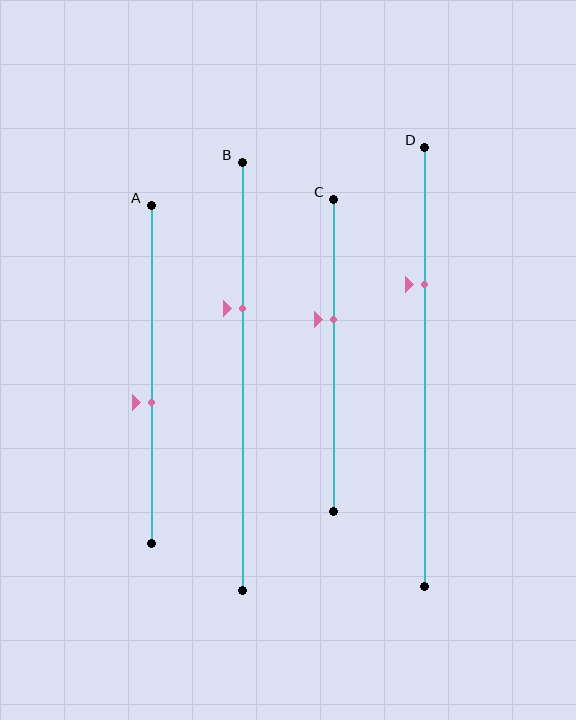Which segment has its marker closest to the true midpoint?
Segment A has its marker closest to the true midpoint.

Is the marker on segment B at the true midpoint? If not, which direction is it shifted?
No, the marker on segment B is shifted upward by about 16% of the segment length.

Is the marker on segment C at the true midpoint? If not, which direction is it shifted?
No, the marker on segment C is shifted upward by about 12% of the segment length.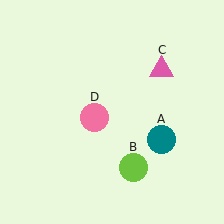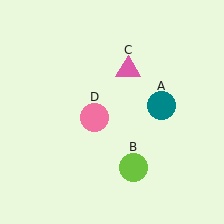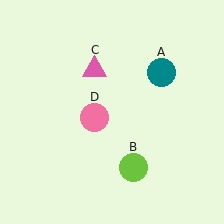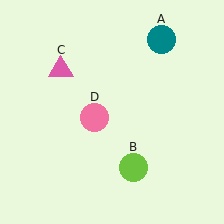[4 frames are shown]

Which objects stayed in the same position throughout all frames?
Lime circle (object B) and pink circle (object D) remained stationary.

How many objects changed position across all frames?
2 objects changed position: teal circle (object A), pink triangle (object C).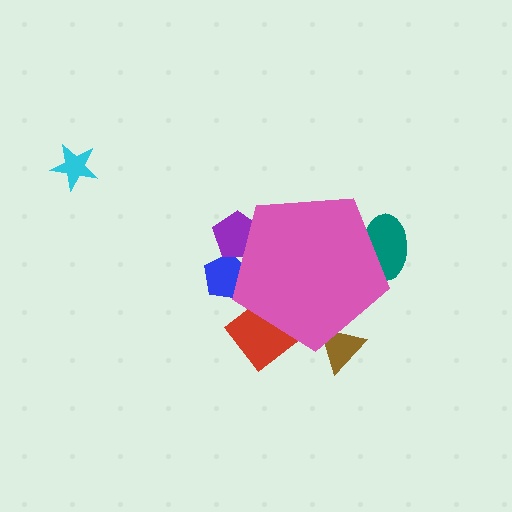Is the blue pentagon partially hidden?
Yes, the blue pentagon is partially hidden behind the pink pentagon.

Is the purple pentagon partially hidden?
Yes, the purple pentagon is partially hidden behind the pink pentagon.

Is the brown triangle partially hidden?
Yes, the brown triangle is partially hidden behind the pink pentagon.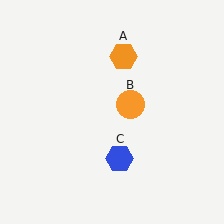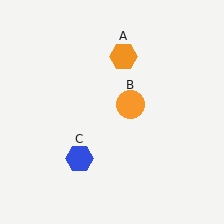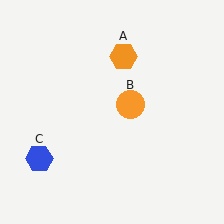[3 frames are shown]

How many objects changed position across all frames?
1 object changed position: blue hexagon (object C).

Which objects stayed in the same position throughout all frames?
Orange hexagon (object A) and orange circle (object B) remained stationary.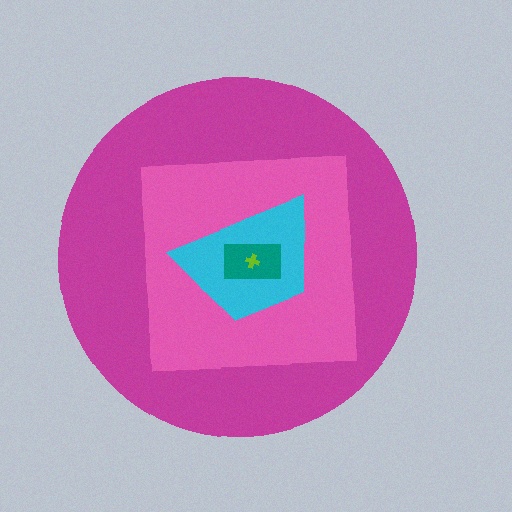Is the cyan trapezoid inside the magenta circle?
Yes.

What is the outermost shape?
The magenta circle.